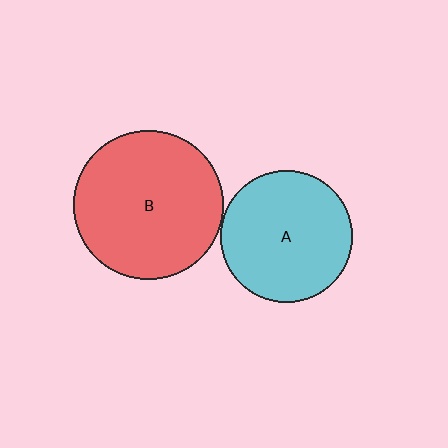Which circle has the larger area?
Circle B (red).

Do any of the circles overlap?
No, none of the circles overlap.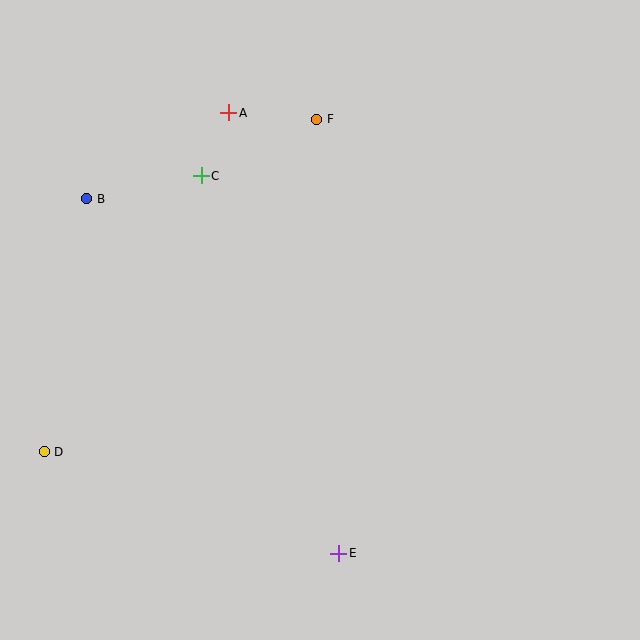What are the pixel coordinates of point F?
Point F is at (317, 119).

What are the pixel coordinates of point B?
Point B is at (87, 199).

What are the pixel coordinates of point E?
Point E is at (339, 553).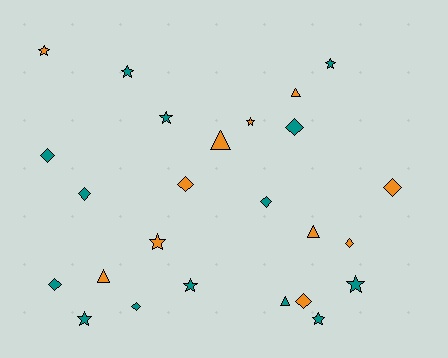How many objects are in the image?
There are 25 objects.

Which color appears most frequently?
Teal, with 14 objects.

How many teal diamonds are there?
There are 6 teal diamonds.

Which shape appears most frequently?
Star, with 10 objects.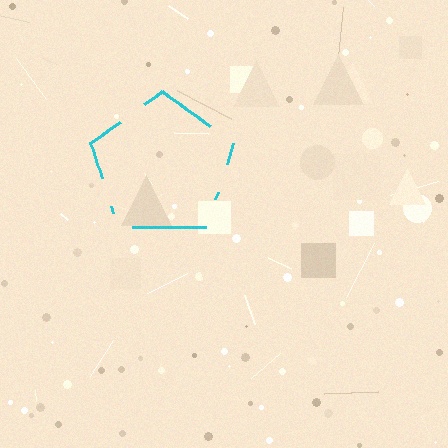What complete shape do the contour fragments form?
The contour fragments form a pentagon.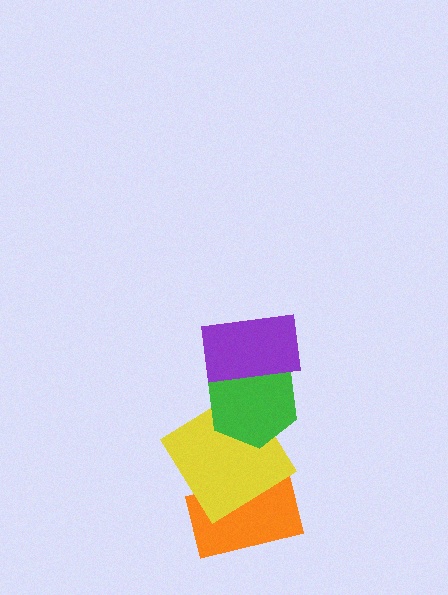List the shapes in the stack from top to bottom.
From top to bottom: the purple rectangle, the green hexagon, the yellow diamond, the orange rectangle.